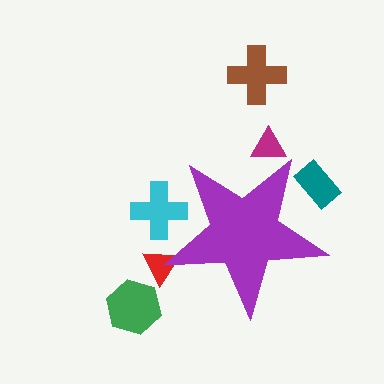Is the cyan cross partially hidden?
Yes, the cyan cross is partially hidden behind the purple star.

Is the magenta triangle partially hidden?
Yes, the magenta triangle is partially hidden behind the purple star.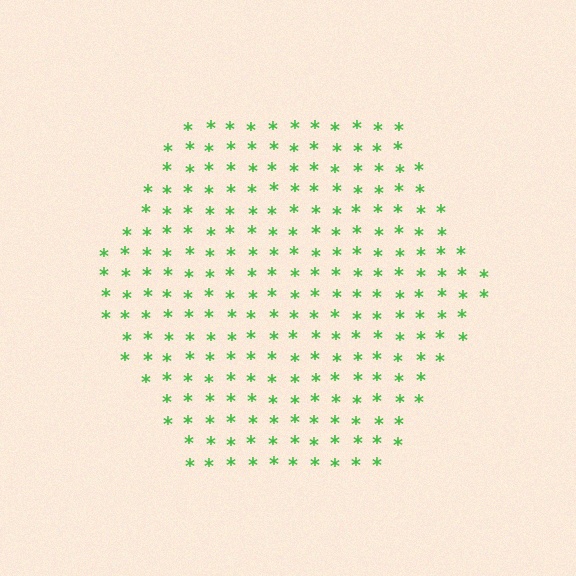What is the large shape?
The large shape is a hexagon.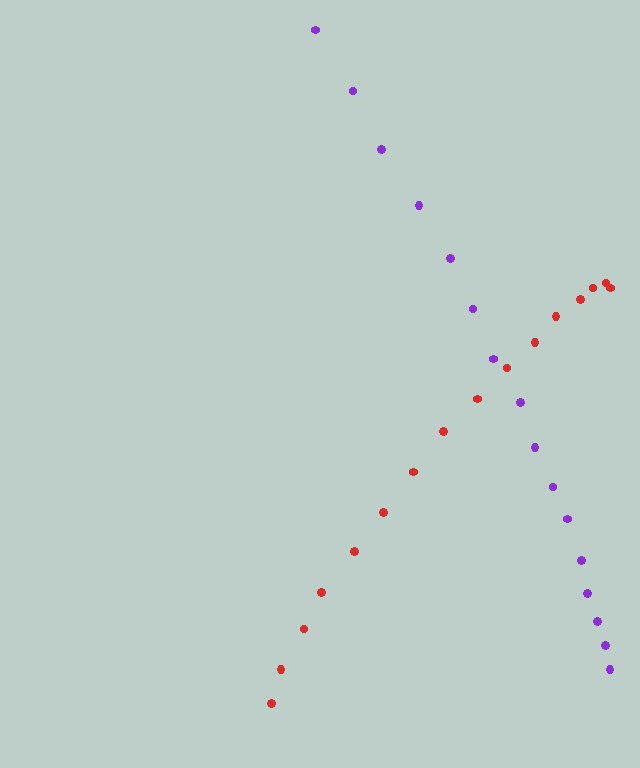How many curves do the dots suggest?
There are 2 distinct paths.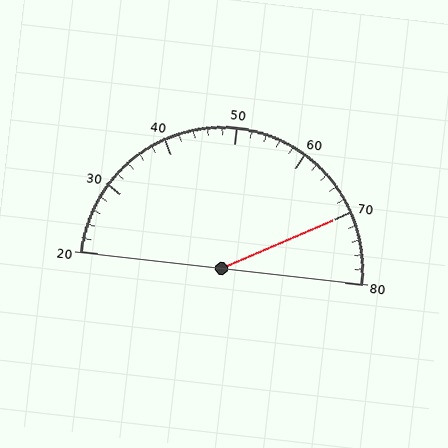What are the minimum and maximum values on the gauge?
The gauge ranges from 20 to 80.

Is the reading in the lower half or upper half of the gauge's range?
The reading is in the upper half of the range (20 to 80).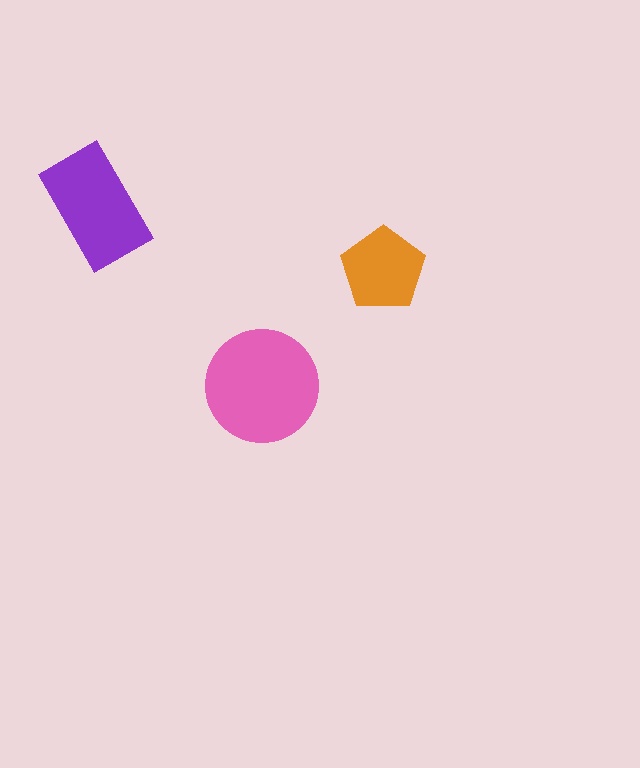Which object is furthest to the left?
The purple rectangle is leftmost.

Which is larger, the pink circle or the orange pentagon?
The pink circle.